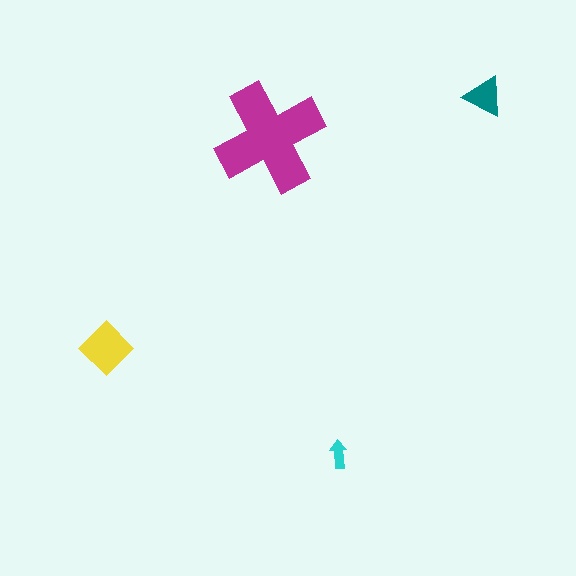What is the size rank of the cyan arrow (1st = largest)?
4th.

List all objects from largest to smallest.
The magenta cross, the yellow diamond, the teal triangle, the cyan arrow.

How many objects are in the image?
There are 4 objects in the image.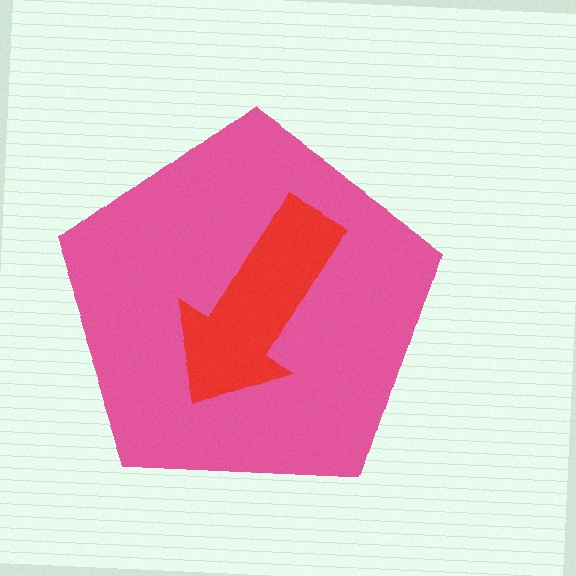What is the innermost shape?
The red arrow.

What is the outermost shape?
The pink pentagon.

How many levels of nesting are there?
2.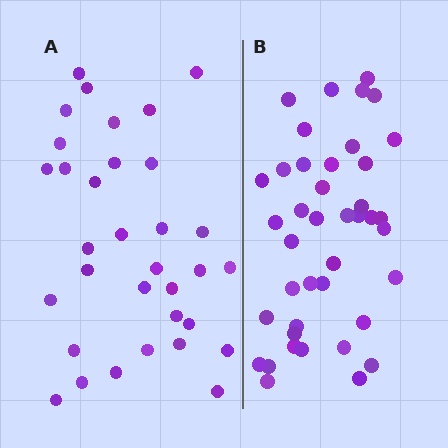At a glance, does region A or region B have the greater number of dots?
Region B (the right region) has more dots.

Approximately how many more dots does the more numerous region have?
Region B has roughly 8 or so more dots than region A.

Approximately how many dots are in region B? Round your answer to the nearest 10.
About 40 dots. (The exact count is 41, which rounds to 40.)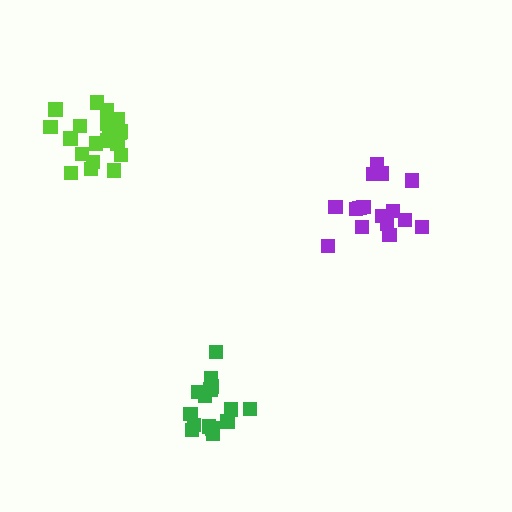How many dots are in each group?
Group 1: 16 dots, Group 2: 15 dots, Group 3: 21 dots (52 total).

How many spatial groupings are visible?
There are 3 spatial groupings.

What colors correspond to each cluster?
The clusters are colored: purple, green, lime.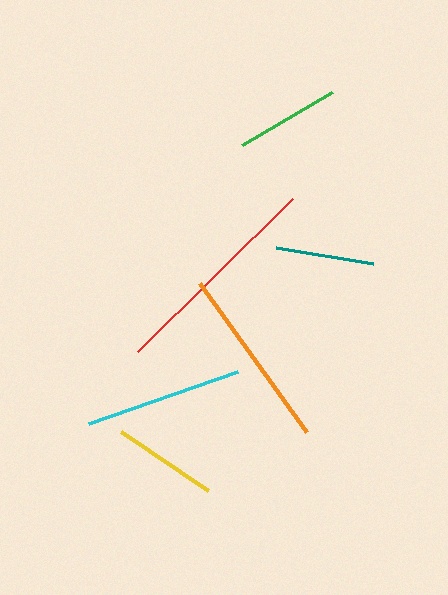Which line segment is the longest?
The red line is the longest at approximately 217 pixels.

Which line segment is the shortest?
The teal line is the shortest at approximately 99 pixels.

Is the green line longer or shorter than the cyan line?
The cyan line is longer than the green line.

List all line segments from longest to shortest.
From longest to shortest: red, orange, cyan, green, yellow, teal.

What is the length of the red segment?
The red segment is approximately 217 pixels long.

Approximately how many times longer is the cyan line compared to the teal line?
The cyan line is approximately 1.6 times the length of the teal line.